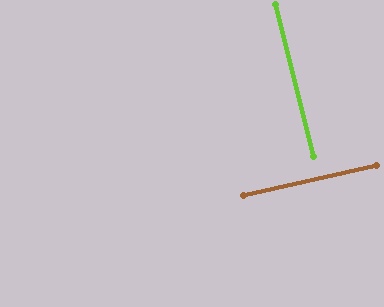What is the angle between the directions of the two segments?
Approximately 89 degrees.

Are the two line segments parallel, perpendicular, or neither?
Perpendicular — they meet at approximately 89°.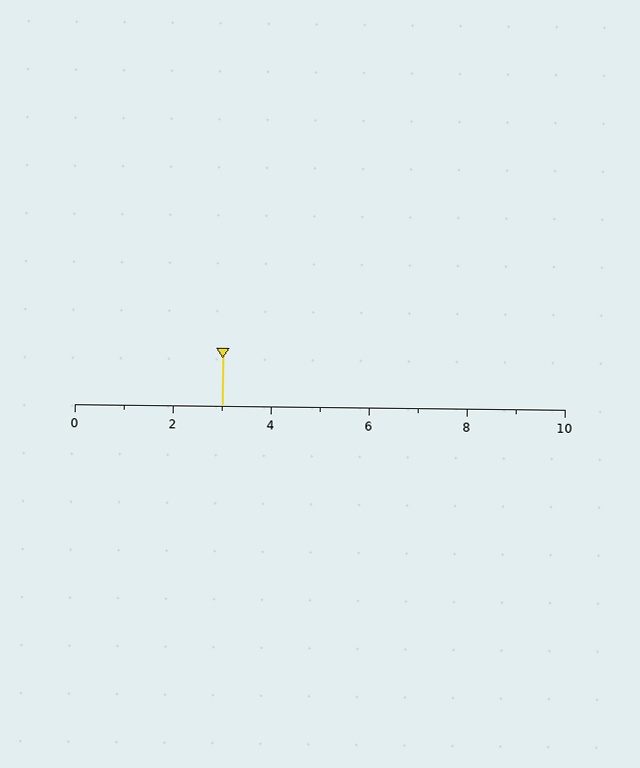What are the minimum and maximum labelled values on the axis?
The axis runs from 0 to 10.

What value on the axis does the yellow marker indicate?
The marker indicates approximately 3.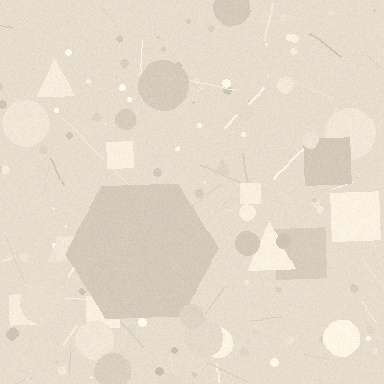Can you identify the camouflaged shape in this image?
The camouflaged shape is a hexagon.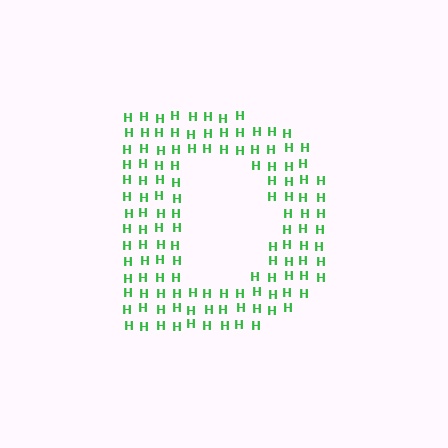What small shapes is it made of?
It is made of small letter H's.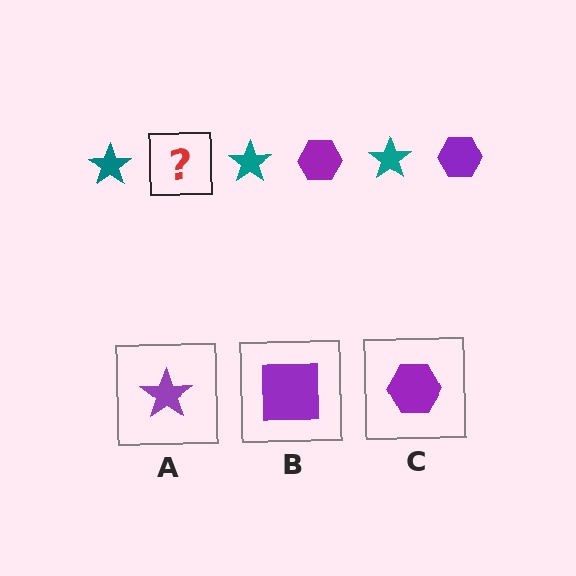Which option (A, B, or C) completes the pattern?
C.